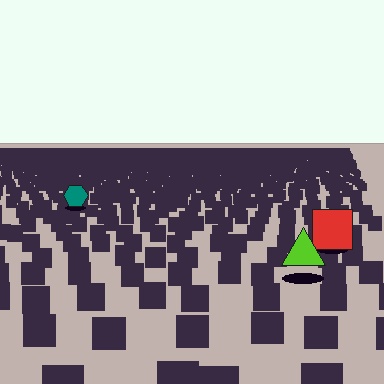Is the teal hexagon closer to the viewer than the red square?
No. The red square is closer — you can tell from the texture gradient: the ground texture is coarser near it.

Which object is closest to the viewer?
The lime triangle is closest. The texture marks near it are larger and more spread out.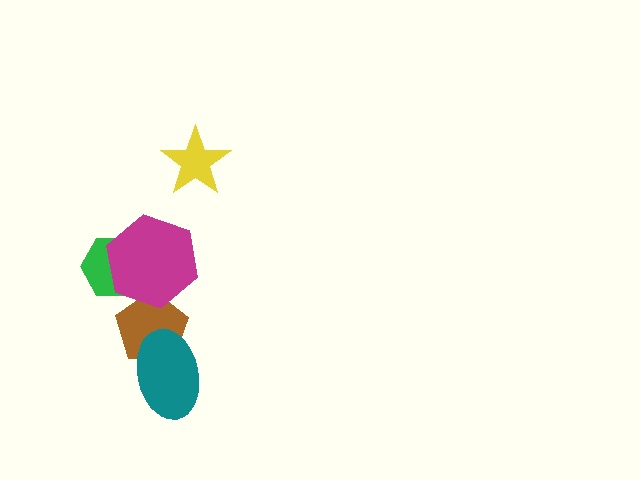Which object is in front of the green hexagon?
The magenta hexagon is in front of the green hexagon.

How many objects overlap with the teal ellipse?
1 object overlaps with the teal ellipse.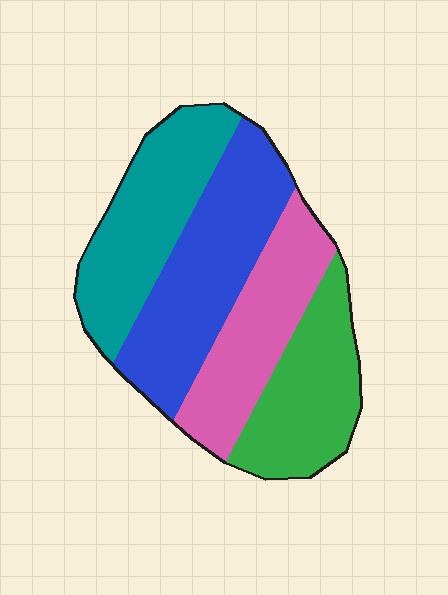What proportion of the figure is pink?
Pink covers 22% of the figure.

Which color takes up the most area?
Blue, at roughly 30%.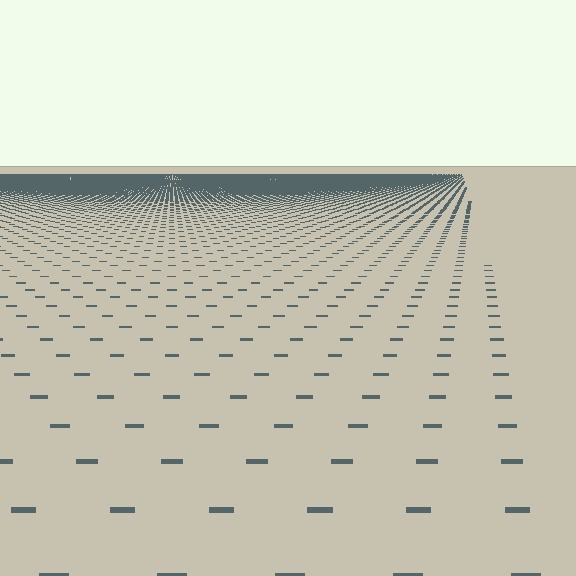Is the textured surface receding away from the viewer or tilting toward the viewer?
The surface is receding away from the viewer. Texture elements get smaller and denser toward the top.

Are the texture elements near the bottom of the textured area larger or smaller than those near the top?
Larger. Near the bottom, elements are closer to the viewer and appear at a bigger on-screen size.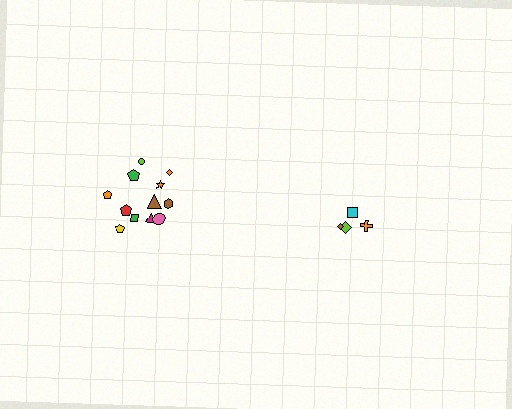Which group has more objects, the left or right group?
The left group.